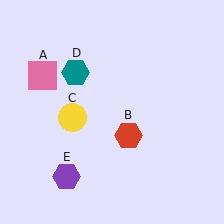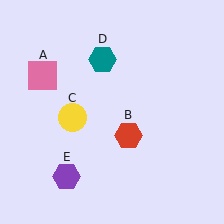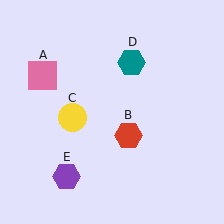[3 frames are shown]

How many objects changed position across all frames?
1 object changed position: teal hexagon (object D).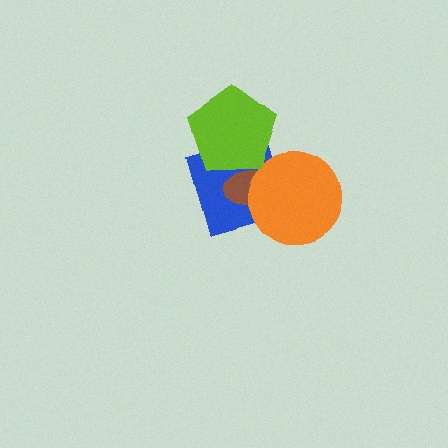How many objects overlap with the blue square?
3 objects overlap with the blue square.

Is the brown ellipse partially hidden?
Yes, it is partially covered by another shape.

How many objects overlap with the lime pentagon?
2 objects overlap with the lime pentagon.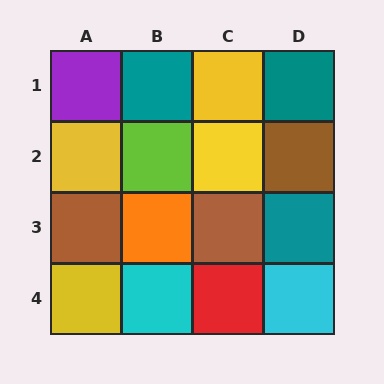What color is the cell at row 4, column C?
Red.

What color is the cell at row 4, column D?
Cyan.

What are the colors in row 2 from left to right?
Yellow, lime, yellow, brown.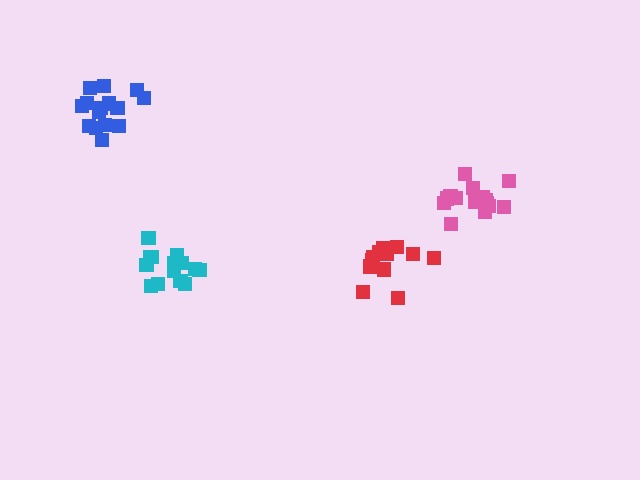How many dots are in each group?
Group 1: 15 dots, Group 2: 15 dots, Group 3: 15 dots, Group 4: 12 dots (57 total).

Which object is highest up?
The blue cluster is topmost.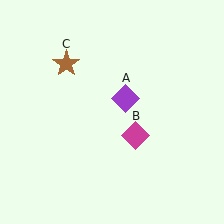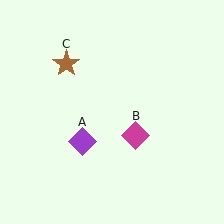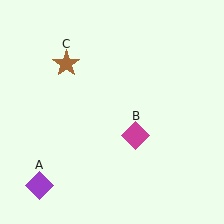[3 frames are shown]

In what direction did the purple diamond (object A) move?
The purple diamond (object A) moved down and to the left.